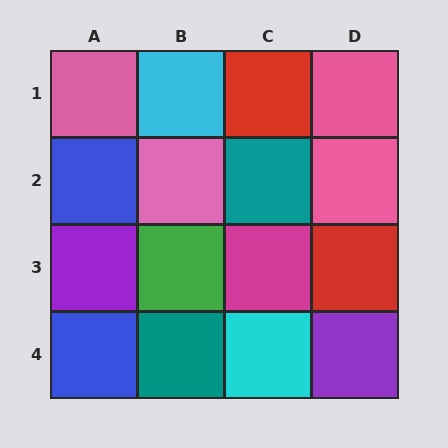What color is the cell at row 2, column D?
Pink.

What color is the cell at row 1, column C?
Red.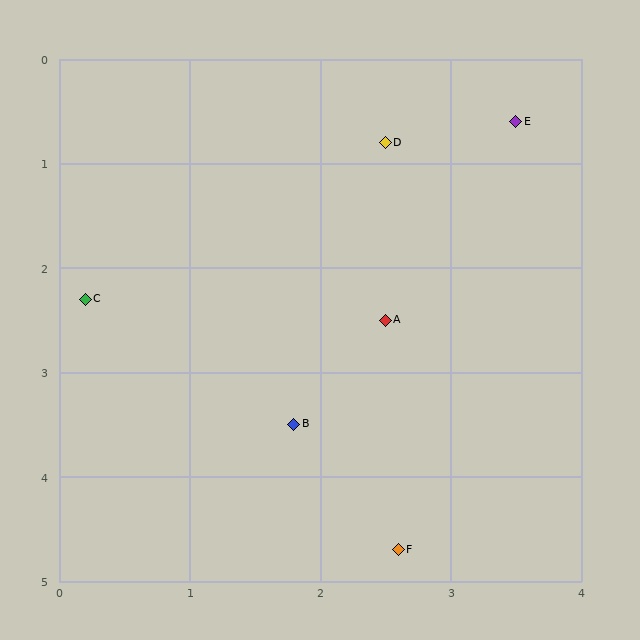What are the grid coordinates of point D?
Point D is at approximately (2.5, 0.8).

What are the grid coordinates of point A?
Point A is at approximately (2.5, 2.5).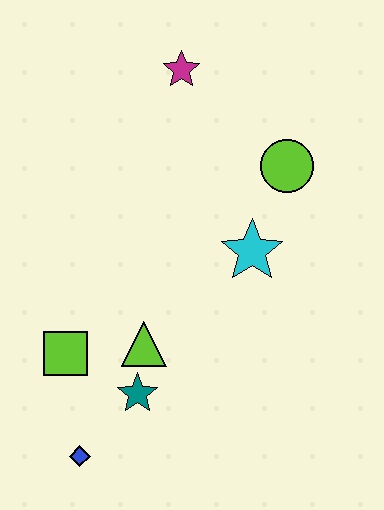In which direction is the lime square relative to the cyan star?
The lime square is to the left of the cyan star.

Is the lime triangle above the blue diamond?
Yes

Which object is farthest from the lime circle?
The blue diamond is farthest from the lime circle.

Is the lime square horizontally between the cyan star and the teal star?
No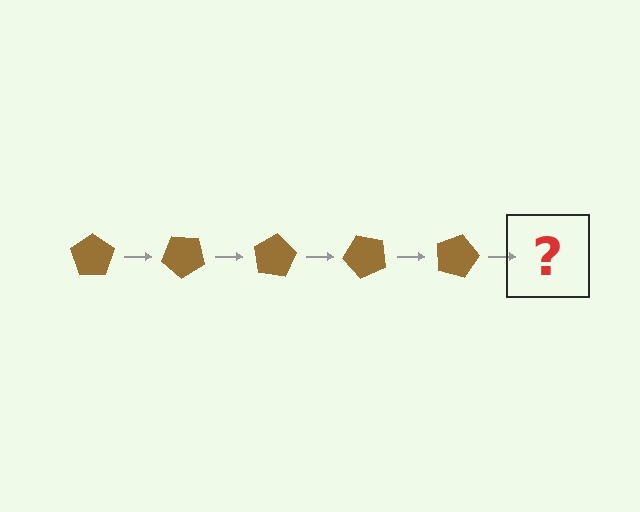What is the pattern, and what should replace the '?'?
The pattern is that the pentagon rotates 40 degrees each step. The '?' should be a brown pentagon rotated 200 degrees.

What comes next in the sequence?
The next element should be a brown pentagon rotated 200 degrees.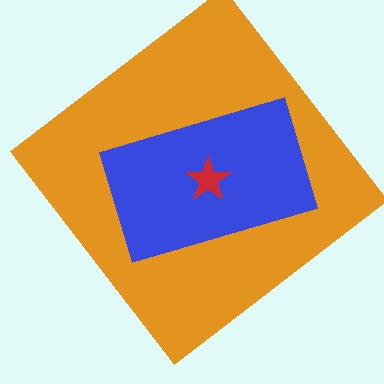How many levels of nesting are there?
3.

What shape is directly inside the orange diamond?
The blue rectangle.